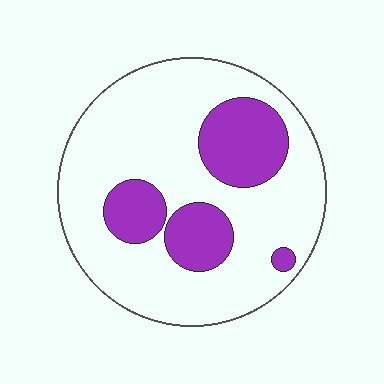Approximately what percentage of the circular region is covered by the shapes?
Approximately 25%.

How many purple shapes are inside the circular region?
4.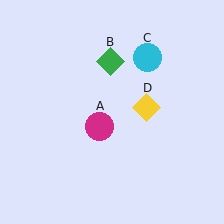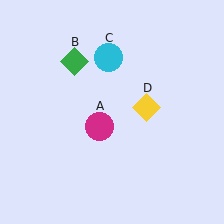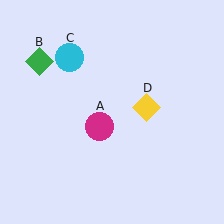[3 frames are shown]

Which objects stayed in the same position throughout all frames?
Magenta circle (object A) and yellow diamond (object D) remained stationary.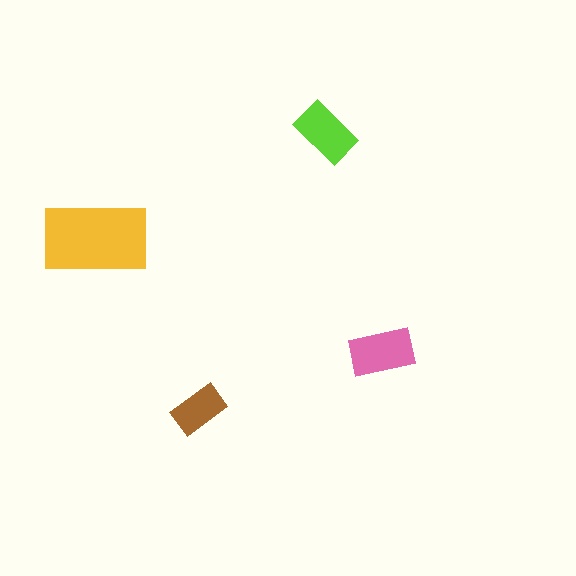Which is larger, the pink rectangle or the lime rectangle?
The pink one.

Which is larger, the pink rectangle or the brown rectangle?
The pink one.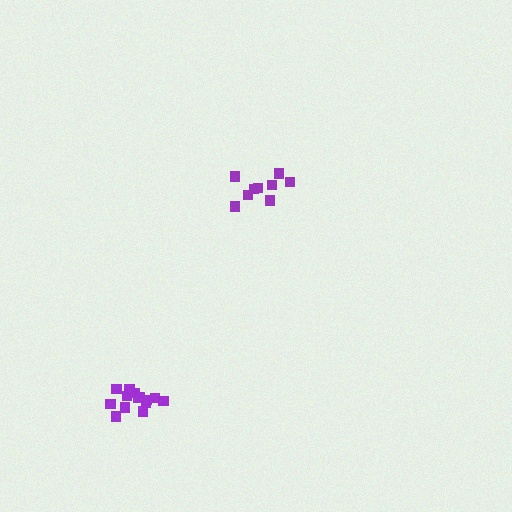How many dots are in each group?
Group 1: 14 dots, Group 2: 9 dots (23 total).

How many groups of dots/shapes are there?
There are 2 groups.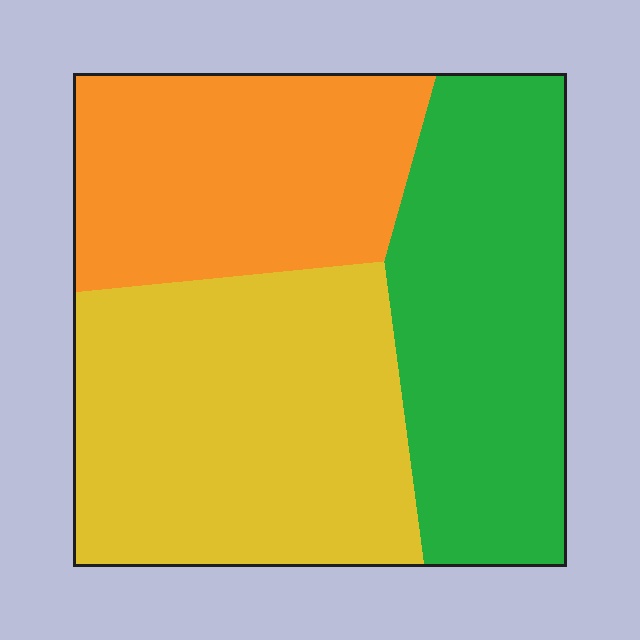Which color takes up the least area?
Orange, at roughly 30%.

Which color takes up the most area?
Yellow, at roughly 40%.